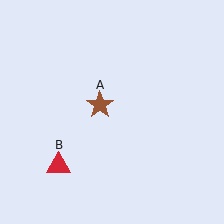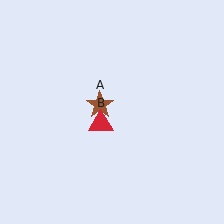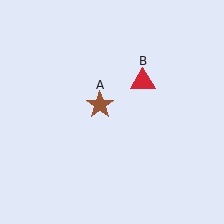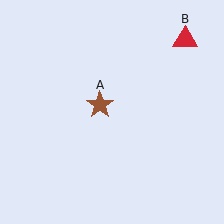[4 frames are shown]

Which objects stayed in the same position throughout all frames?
Brown star (object A) remained stationary.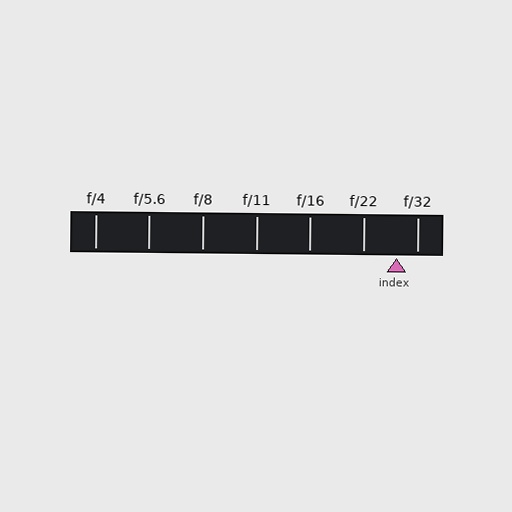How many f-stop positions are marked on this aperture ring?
There are 7 f-stop positions marked.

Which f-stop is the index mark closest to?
The index mark is closest to f/32.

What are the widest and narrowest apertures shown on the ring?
The widest aperture shown is f/4 and the narrowest is f/32.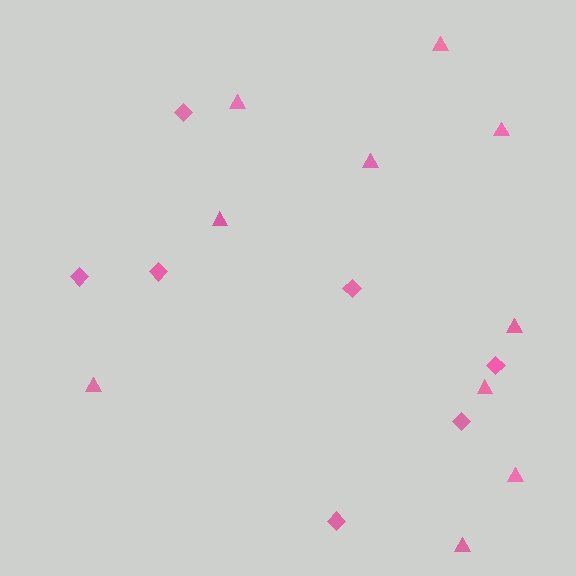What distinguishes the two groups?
There are 2 groups: one group of triangles (10) and one group of diamonds (7).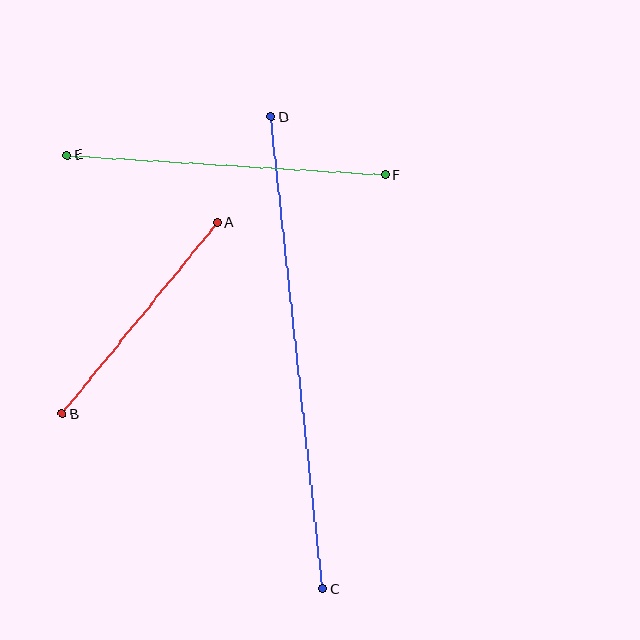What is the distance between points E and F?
The distance is approximately 319 pixels.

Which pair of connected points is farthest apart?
Points C and D are farthest apart.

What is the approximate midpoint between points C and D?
The midpoint is at approximately (297, 353) pixels.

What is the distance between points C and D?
The distance is approximately 475 pixels.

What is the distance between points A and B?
The distance is approximately 246 pixels.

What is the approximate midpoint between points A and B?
The midpoint is at approximately (140, 318) pixels.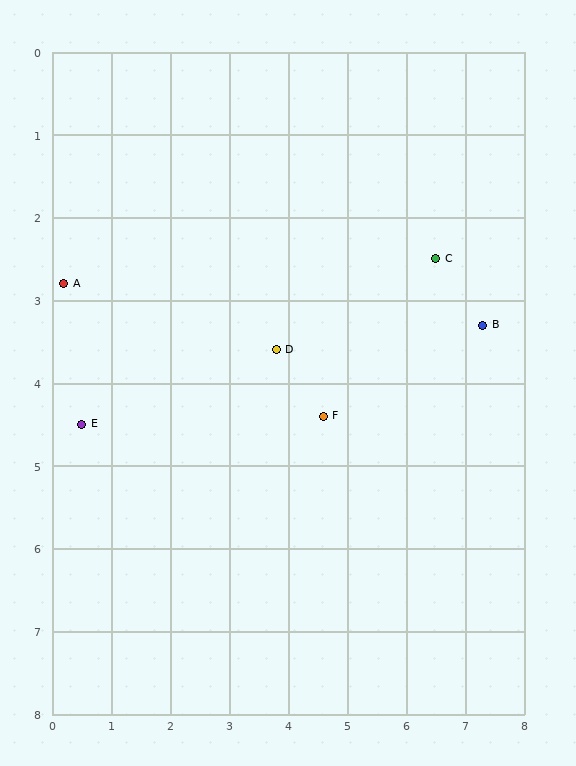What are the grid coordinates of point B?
Point B is at approximately (7.3, 3.3).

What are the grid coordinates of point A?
Point A is at approximately (0.2, 2.8).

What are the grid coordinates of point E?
Point E is at approximately (0.5, 4.5).